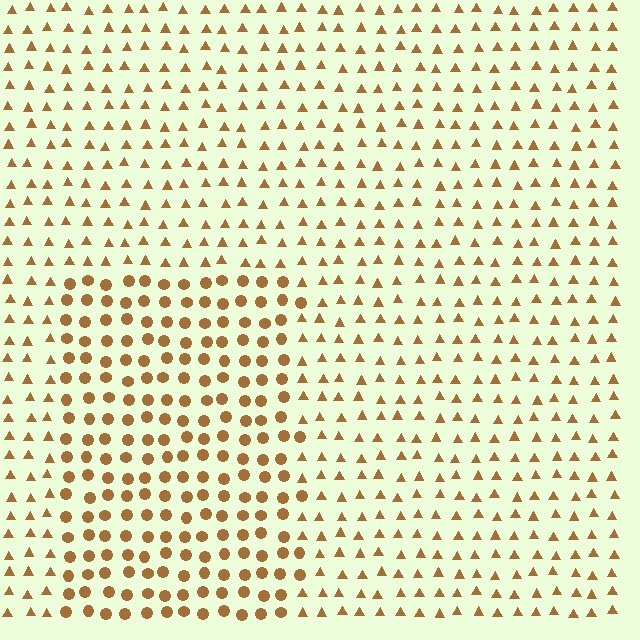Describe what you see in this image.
The image is filled with small brown elements arranged in a uniform grid. A rectangle-shaped region contains circles, while the surrounding area contains triangles. The boundary is defined purely by the change in element shape.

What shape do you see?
I see a rectangle.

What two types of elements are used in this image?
The image uses circles inside the rectangle region and triangles outside it.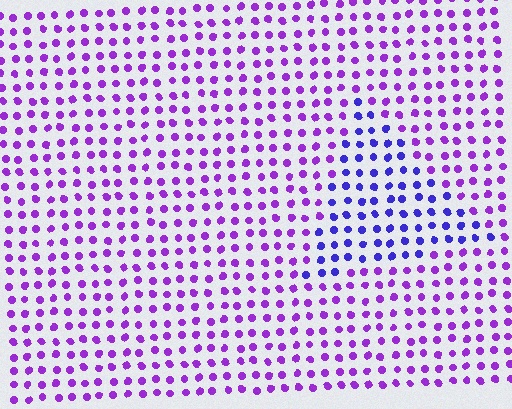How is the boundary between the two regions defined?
The boundary is defined purely by a slight shift in hue (about 35 degrees). Spacing, size, and orientation are identical on both sides.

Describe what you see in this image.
The image is filled with small purple elements in a uniform arrangement. A triangle-shaped region is visible where the elements are tinted to a slightly different hue, forming a subtle color boundary.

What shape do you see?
I see a triangle.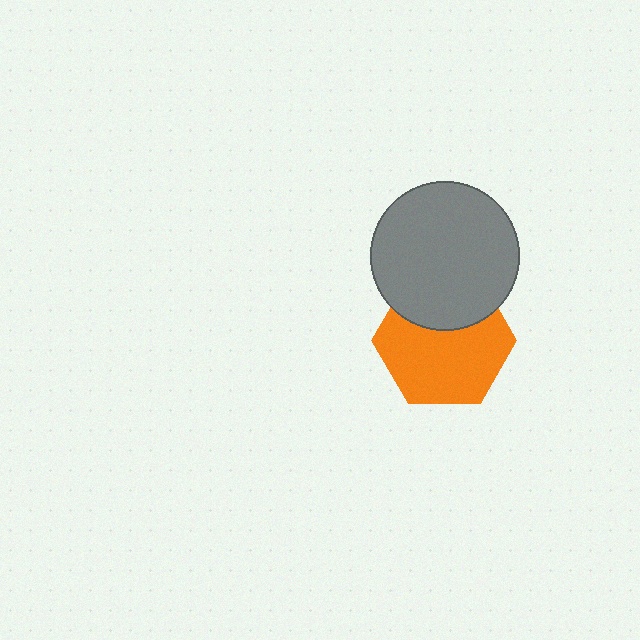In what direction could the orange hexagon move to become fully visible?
The orange hexagon could move down. That would shift it out from behind the gray circle entirely.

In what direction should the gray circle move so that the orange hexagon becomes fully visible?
The gray circle should move up. That is the shortest direction to clear the overlap and leave the orange hexagon fully visible.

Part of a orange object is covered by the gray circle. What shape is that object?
It is a hexagon.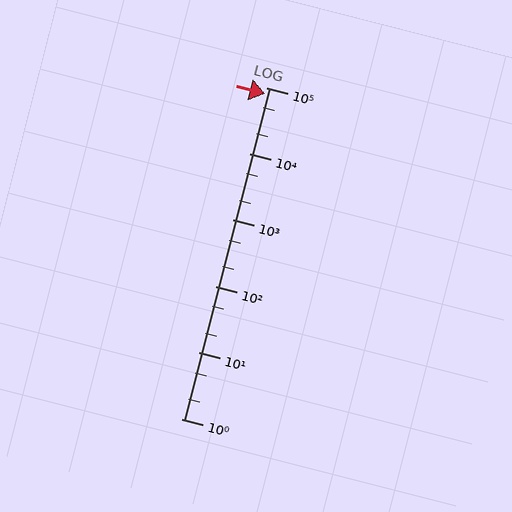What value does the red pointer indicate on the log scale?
The pointer indicates approximately 80000.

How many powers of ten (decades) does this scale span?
The scale spans 5 decades, from 1 to 100000.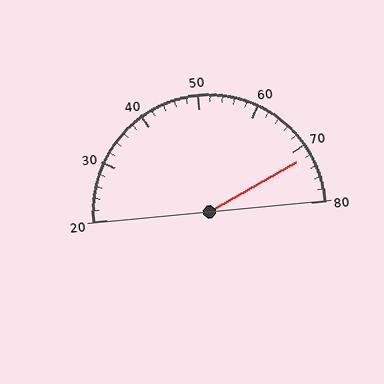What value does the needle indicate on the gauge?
The needle indicates approximately 72.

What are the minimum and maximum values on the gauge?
The gauge ranges from 20 to 80.